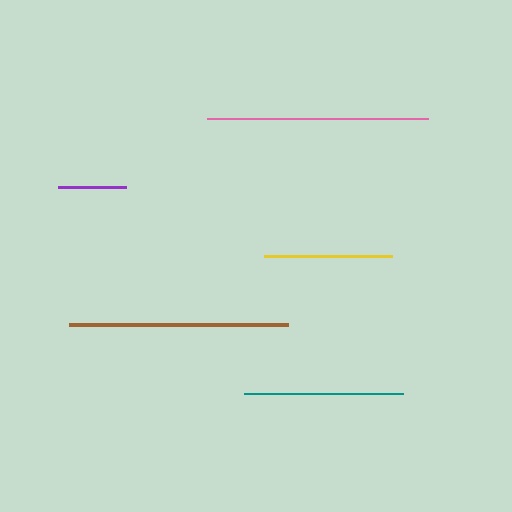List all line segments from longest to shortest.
From longest to shortest: pink, brown, teal, yellow, purple.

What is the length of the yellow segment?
The yellow segment is approximately 128 pixels long.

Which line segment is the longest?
The pink line is the longest at approximately 221 pixels.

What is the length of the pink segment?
The pink segment is approximately 221 pixels long.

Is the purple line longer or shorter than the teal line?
The teal line is longer than the purple line.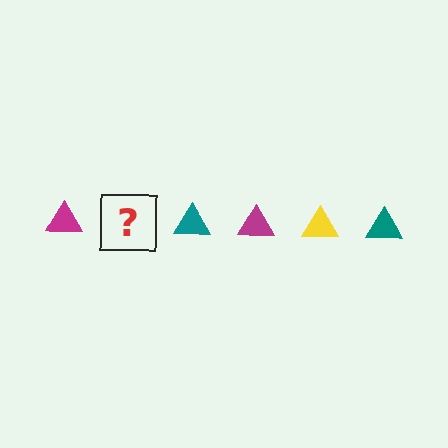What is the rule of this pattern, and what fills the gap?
The rule is that the pattern cycles through magenta, yellow, teal triangles. The gap should be filled with a yellow triangle.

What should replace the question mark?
The question mark should be replaced with a yellow triangle.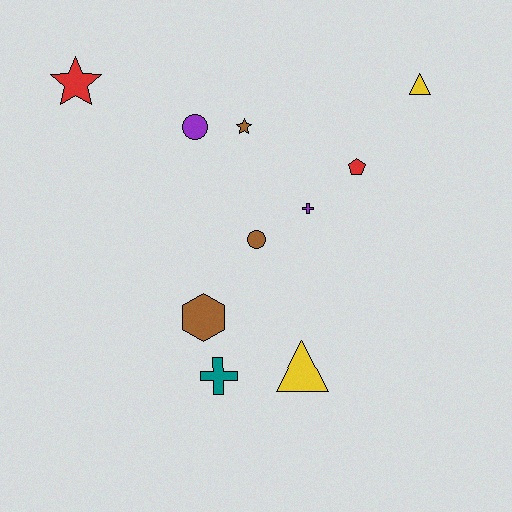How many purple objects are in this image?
There are 2 purple objects.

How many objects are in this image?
There are 10 objects.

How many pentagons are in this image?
There is 1 pentagon.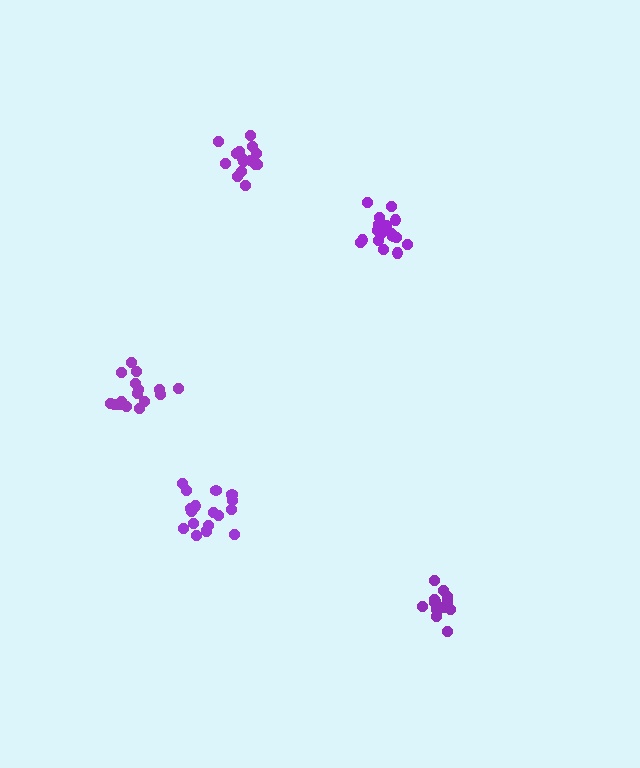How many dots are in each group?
Group 1: 18 dots, Group 2: 18 dots, Group 3: 15 dots, Group 4: 17 dots, Group 5: 16 dots (84 total).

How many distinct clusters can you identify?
There are 5 distinct clusters.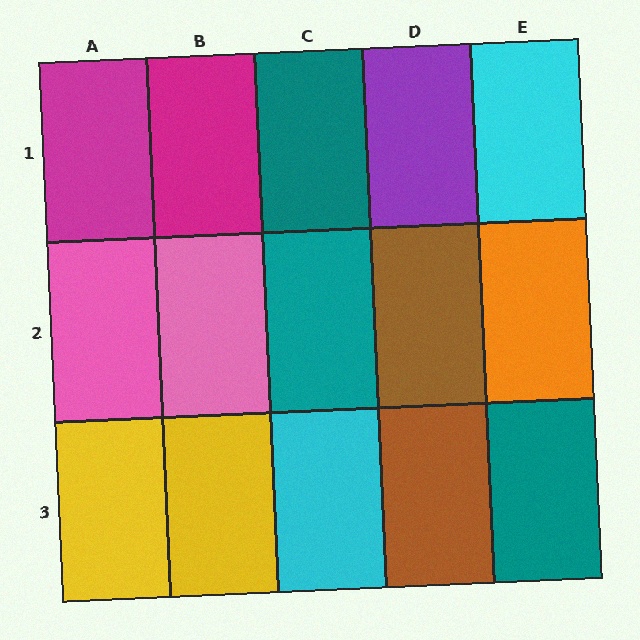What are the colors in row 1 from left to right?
Magenta, magenta, teal, purple, cyan.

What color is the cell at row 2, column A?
Pink.